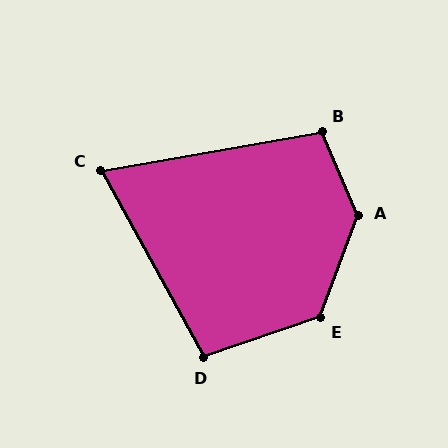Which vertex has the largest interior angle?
A, at approximately 136 degrees.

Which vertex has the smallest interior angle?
C, at approximately 71 degrees.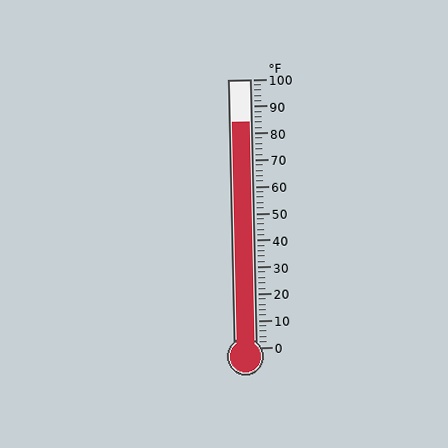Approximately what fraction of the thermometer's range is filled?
The thermometer is filled to approximately 85% of its range.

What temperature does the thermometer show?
The thermometer shows approximately 84°F.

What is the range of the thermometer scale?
The thermometer scale ranges from 0°F to 100°F.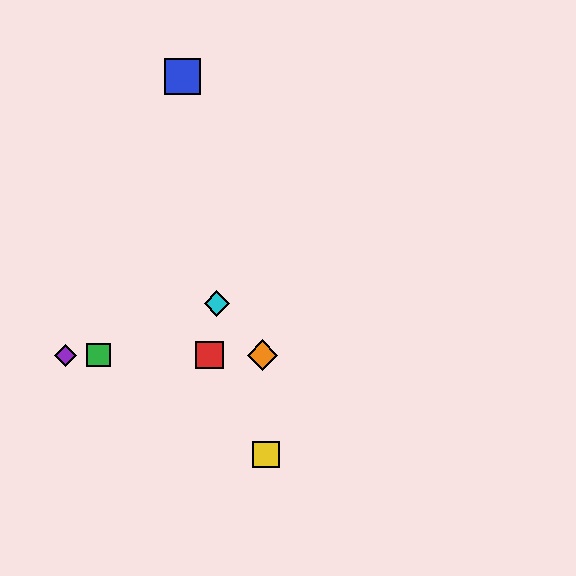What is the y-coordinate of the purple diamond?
The purple diamond is at y≈355.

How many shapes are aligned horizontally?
4 shapes (the red square, the green square, the purple diamond, the orange diamond) are aligned horizontally.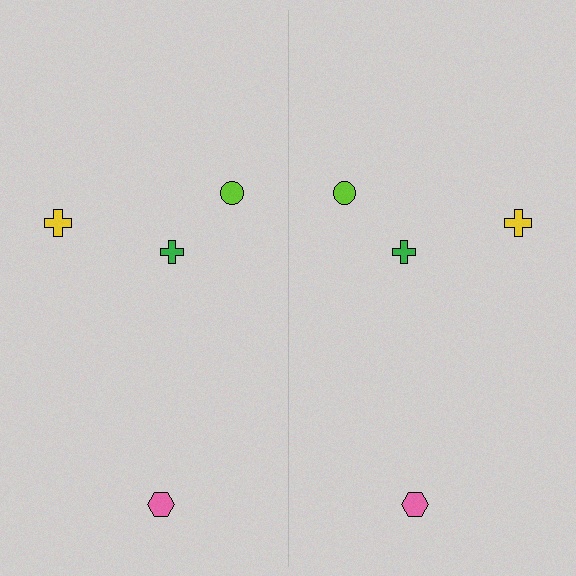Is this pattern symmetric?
Yes, this pattern has bilateral (reflection) symmetry.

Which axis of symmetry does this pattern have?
The pattern has a vertical axis of symmetry running through the center of the image.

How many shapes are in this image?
There are 8 shapes in this image.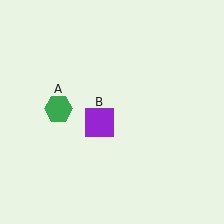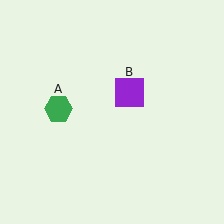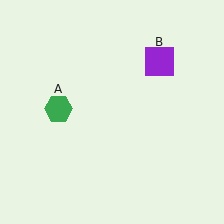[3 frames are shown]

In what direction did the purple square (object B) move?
The purple square (object B) moved up and to the right.